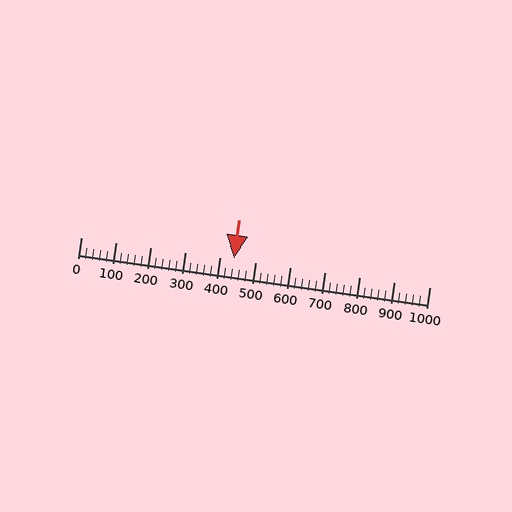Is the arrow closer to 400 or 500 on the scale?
The arrow is closer to 400.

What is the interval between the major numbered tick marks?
The major tick marks are spaced 100 units apart.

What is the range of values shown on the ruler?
The ruler shows values from 0 to 1000.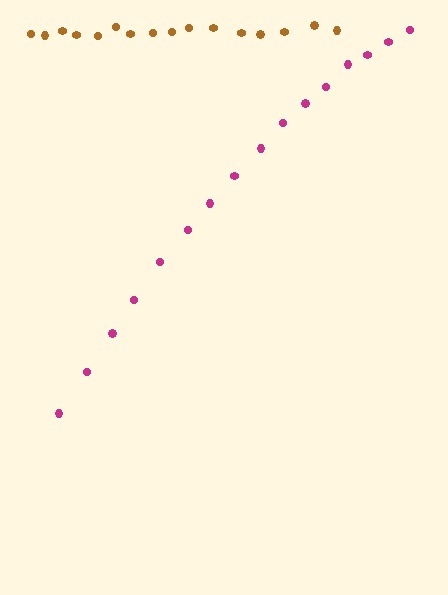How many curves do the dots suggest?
There are 2 distinct paths.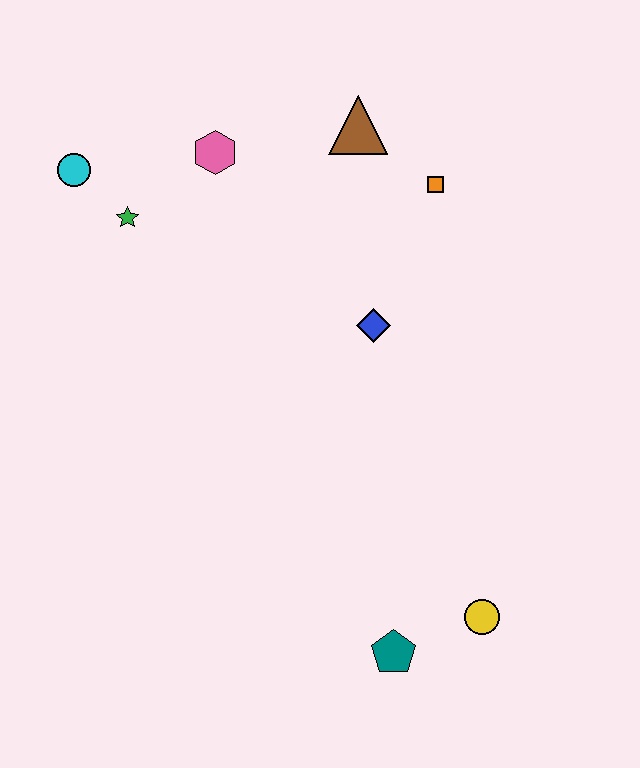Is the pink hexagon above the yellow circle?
Yes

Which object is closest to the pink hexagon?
The green star is closest to the pink hexagon.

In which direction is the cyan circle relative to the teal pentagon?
The cyan circle is above the teal pentagon.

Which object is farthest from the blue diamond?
The cyan circle is farthest from the blue diamond.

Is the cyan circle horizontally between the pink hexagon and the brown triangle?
No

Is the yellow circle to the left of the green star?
No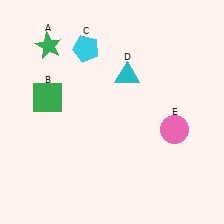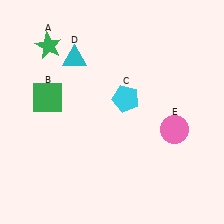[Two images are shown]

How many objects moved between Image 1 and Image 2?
2 objects moved between the two images.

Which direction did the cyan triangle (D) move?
The cyan triangle (D) moved left.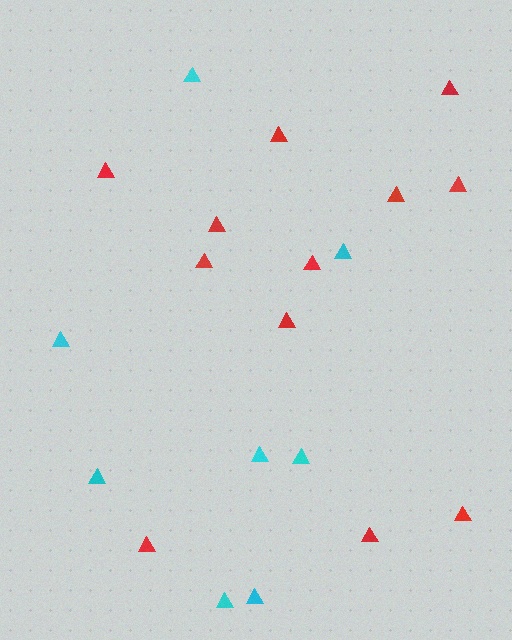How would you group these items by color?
There are 2 groups: one group of red triangles (12) and one group of cyan triangles (8).